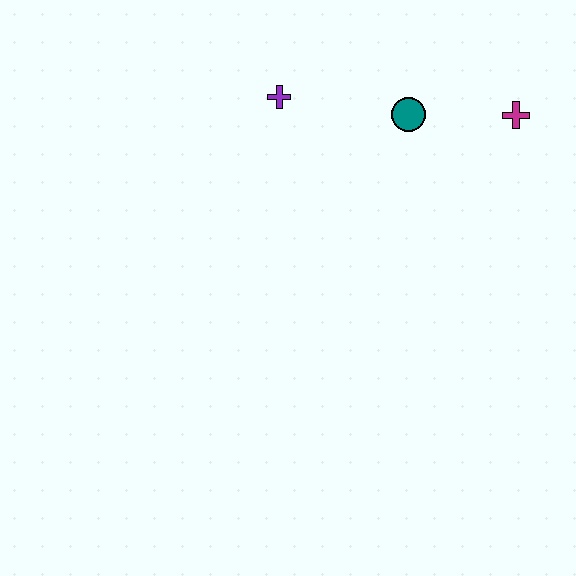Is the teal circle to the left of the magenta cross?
Yes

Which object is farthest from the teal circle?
The purple cross is farthest from the teal circle.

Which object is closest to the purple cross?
The teal circle is closest to the purple cross.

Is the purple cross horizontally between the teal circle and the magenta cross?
No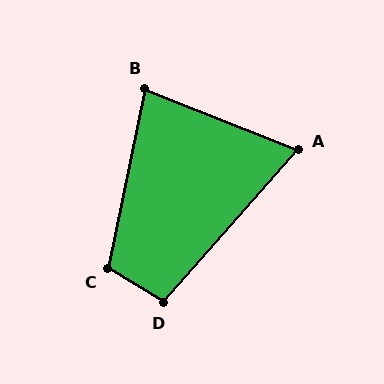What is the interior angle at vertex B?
Approximately 80 degrees (acute).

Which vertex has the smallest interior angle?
A, at approximately 70 degrees.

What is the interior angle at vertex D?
Approximately 100 degrees (obtuse).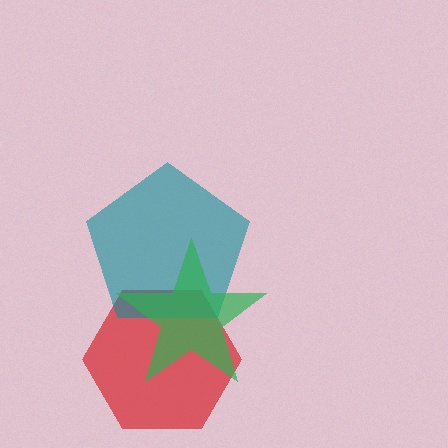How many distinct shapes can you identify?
There are 3 distinct shapes: a red hexagon, a teal pentagon, a green star.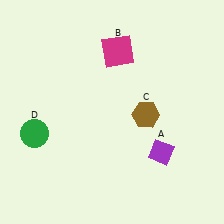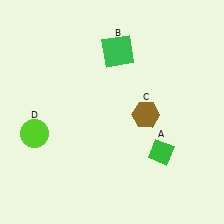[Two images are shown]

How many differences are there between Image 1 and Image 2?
There are 3 differences between the two images.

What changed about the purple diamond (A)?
In Image 1, A is purple. In Image 2, it changed to green.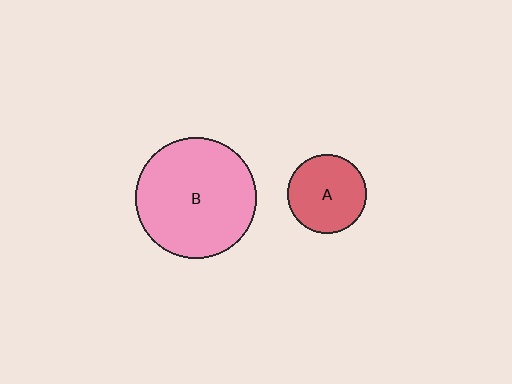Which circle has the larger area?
Circle B (pink).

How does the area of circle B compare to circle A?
Approximately 2.3 times.